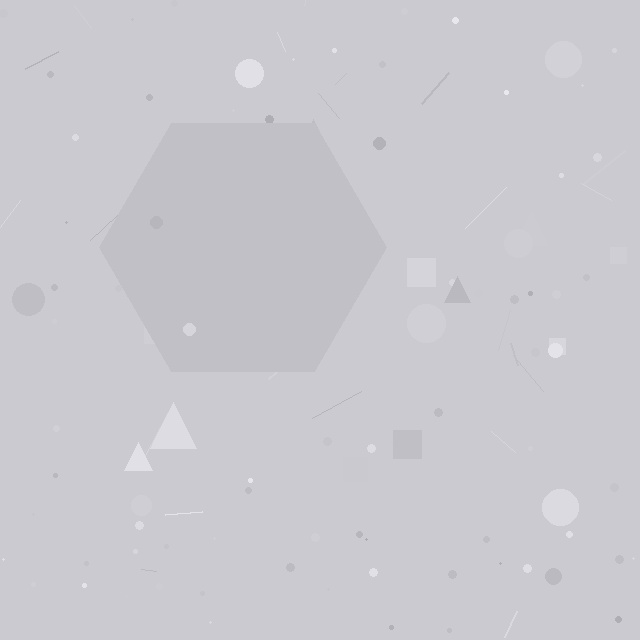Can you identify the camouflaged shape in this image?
The camouflaged shape is a hexagon.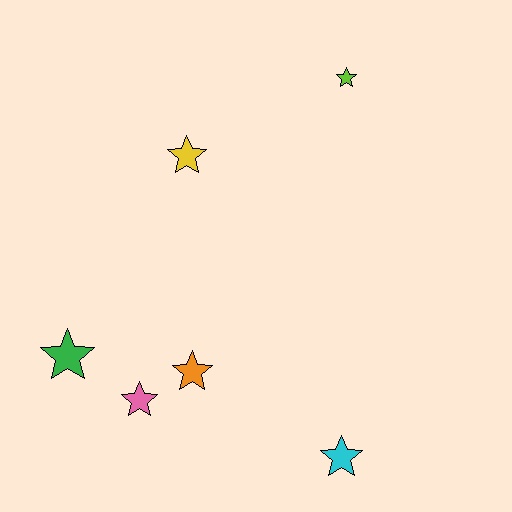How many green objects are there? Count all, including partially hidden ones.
There is 1 green object.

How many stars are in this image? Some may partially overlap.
There are 6 stars.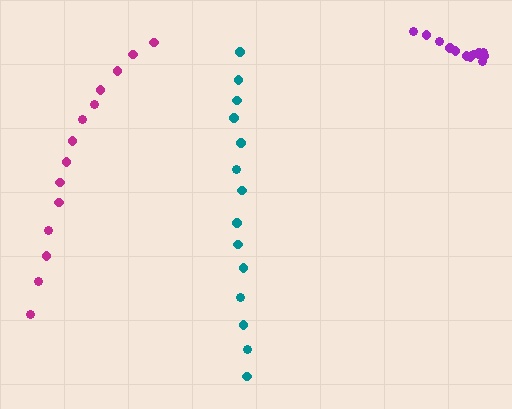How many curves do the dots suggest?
There are 3 distinct paths.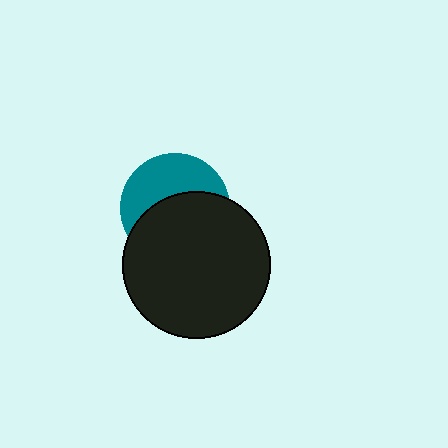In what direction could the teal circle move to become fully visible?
The teal circle could move up. That would shift it out from behind the black circle entirely.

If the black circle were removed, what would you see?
You would see the complete teal circle.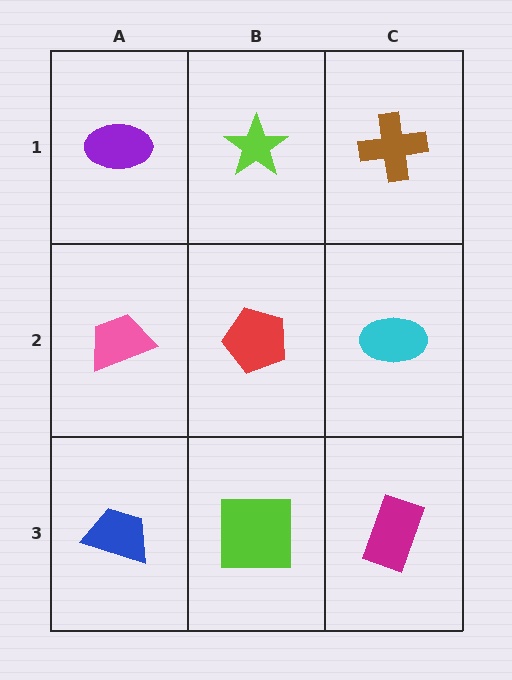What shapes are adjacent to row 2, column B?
A lime star (row 1, column B), a lime square (row 3, column B), a pink trapezoid (row 2, column A), a cyan ellipse (row 2, column C).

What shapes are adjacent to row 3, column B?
A red pentagon (row 2, column B), a blue trapezoid (row 3, column A), a magenta rectangle (row 3, column C).